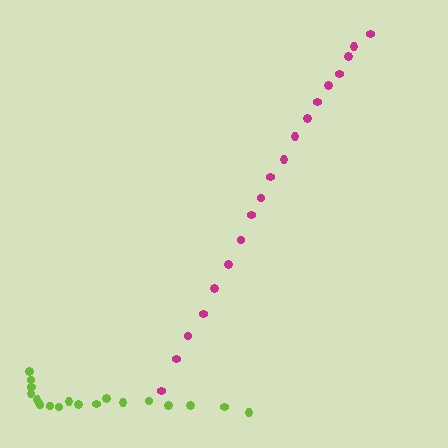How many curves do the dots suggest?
There are 2 distinct paths.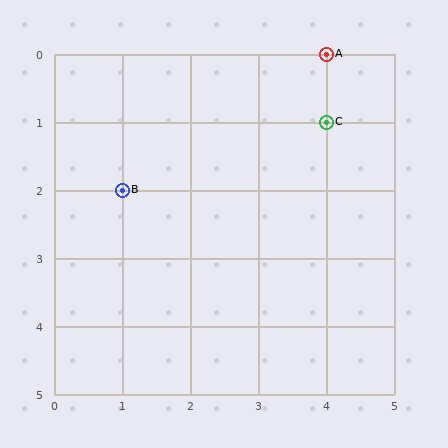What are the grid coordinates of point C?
Point C is at grid coordinates (4, 1).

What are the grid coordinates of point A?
Point A is at grid coordinates (4, 0).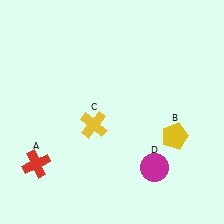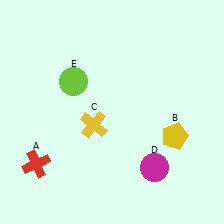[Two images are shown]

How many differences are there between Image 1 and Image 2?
There is 1 difference between the two images.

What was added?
A lime circle (E) was added in Image 2.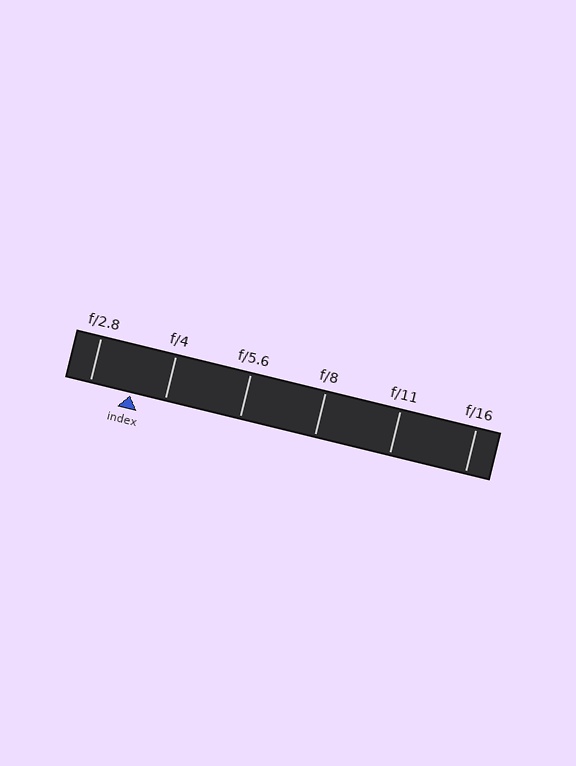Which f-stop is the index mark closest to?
The index mark is closest to f/4.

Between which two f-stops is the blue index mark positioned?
The index mark is between f/2.8 and f/4.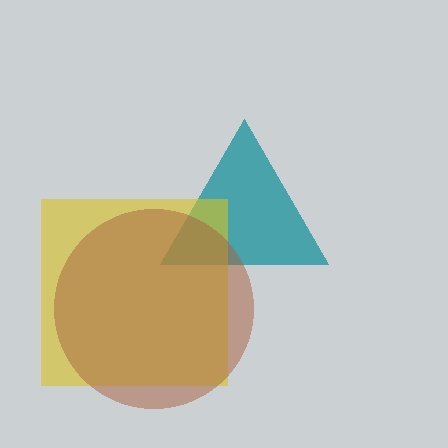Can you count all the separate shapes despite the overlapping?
Yes, there are 3 separate shapes.